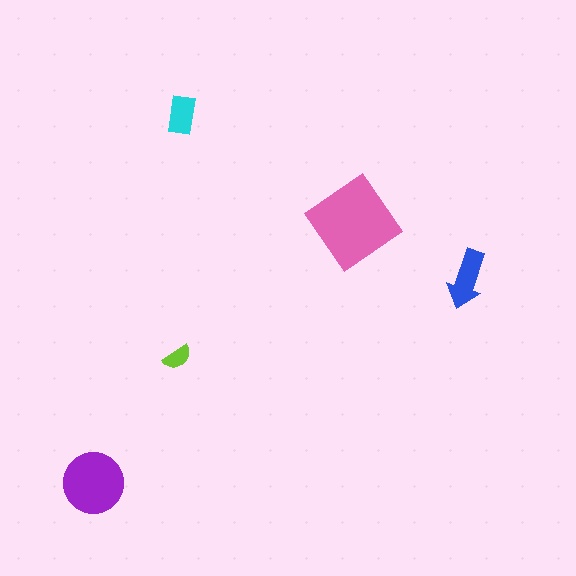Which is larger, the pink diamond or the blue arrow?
The pink diamond.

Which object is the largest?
The pink diamond.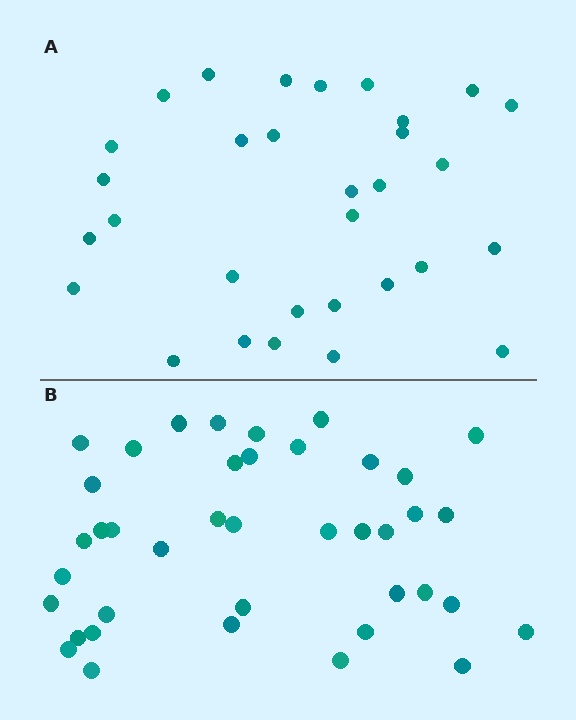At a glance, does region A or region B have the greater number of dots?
Region B (the bottom region) has more dots.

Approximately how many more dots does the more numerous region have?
Region B has roughly 8 or so more dots than region A.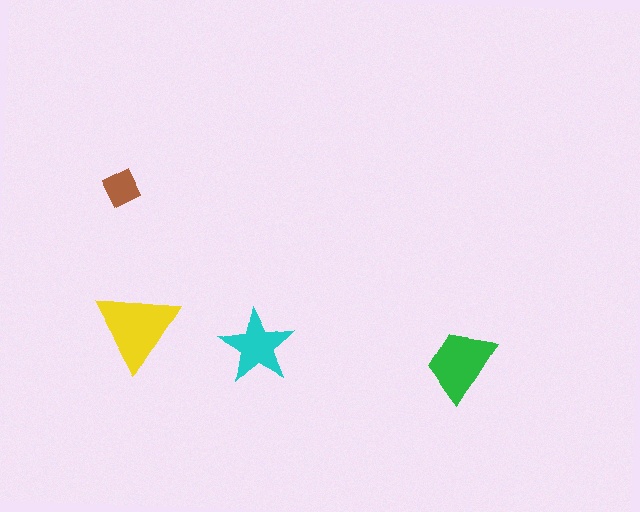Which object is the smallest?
The brown diamond.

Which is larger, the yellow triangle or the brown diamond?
The yellow triangle.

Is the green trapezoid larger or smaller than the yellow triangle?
Smaller.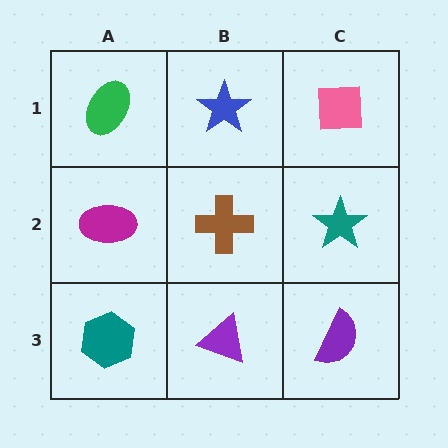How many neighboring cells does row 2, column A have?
3.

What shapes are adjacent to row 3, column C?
A teal star (row 2, column C), a purple triangle (row 3, column B).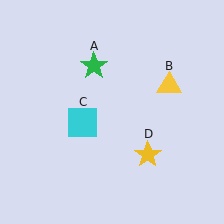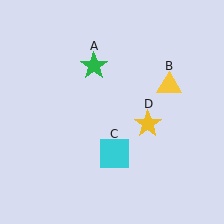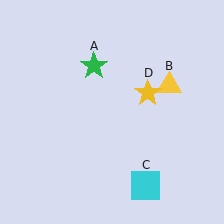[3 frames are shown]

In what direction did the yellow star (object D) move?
The yellow star (object D) moved up.